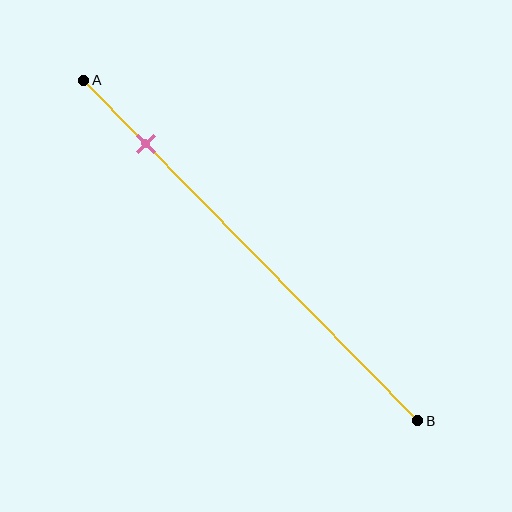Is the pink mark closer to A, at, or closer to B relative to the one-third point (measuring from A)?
The pink mark is closer to point A than the one-third point of segment AB.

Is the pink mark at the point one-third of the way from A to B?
No, the mark is at about 20% from A, not at the 33% one-third point.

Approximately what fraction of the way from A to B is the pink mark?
The pink mark is approximately 20% of the way from A to B.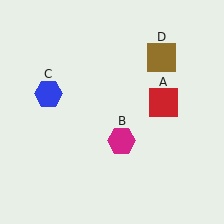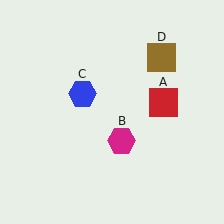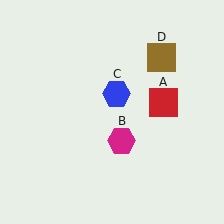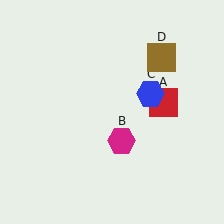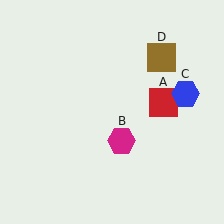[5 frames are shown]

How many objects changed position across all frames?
1 object changed position: blue hexagon (object C).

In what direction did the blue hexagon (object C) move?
The blue hexagon (object C) moved right.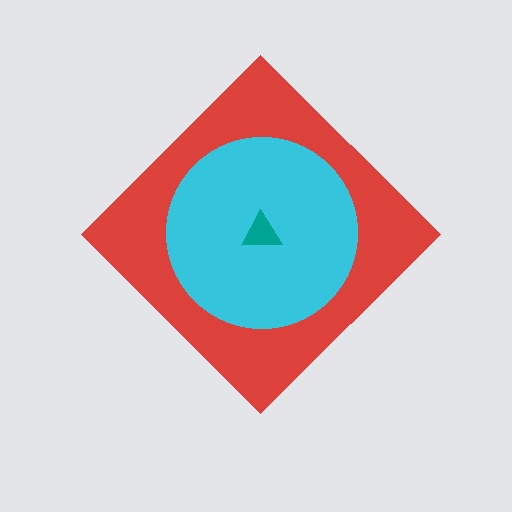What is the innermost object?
The teal triangle.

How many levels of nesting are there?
3.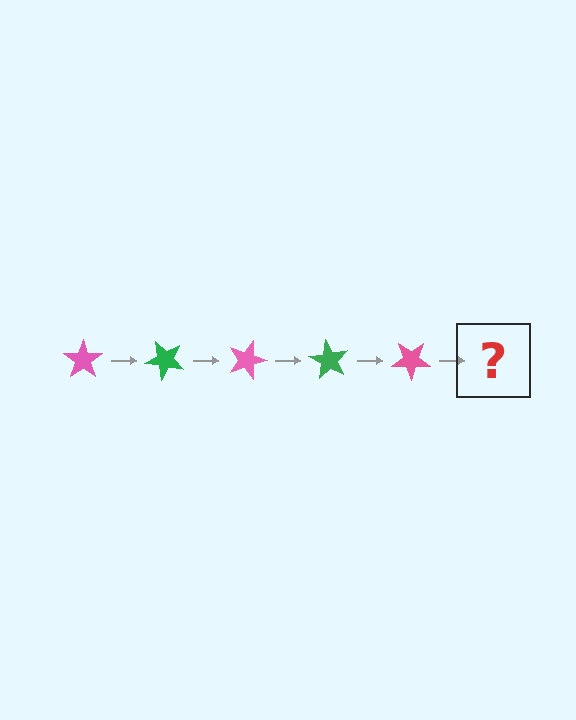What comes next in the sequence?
The next element should be a green star, rotated 225 degrees from the start.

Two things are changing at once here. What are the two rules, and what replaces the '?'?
The two rules are that it rotates 45 degrees each step and the color cycles through pink and green. The '?' should be a green star, rotated 225 degrees from the start.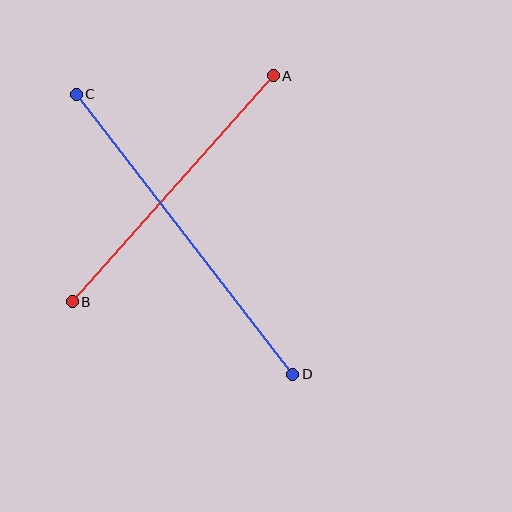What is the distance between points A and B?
The distance is approximately 302 pixels.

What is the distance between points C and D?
The distance is approximately 354 pixels.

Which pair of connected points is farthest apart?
Points C and D are farthest apart.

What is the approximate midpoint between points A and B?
The midpoint is at approximately (173, 189) pixels.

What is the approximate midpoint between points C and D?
The midpoint is at approximately (185, 234) pixels.